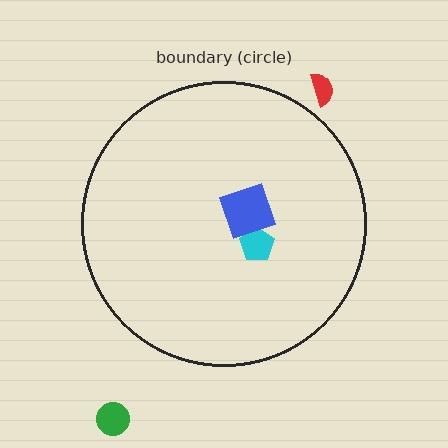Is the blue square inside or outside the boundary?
Inside.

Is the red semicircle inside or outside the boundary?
Outside.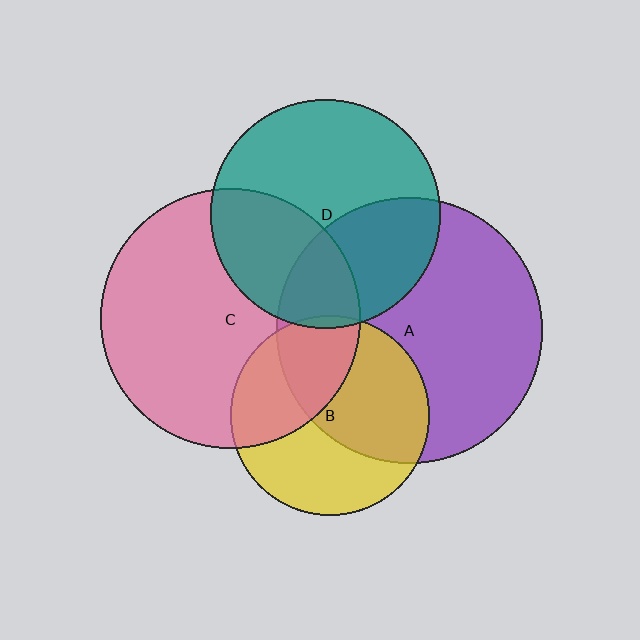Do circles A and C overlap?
Yes.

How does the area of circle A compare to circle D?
Approximately 1.3 times.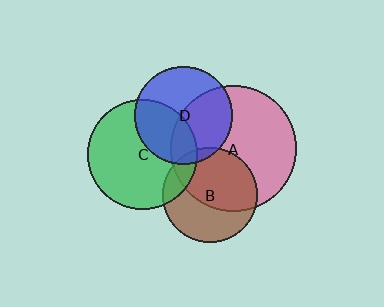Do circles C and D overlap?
Yes.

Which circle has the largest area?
Circle A (pink).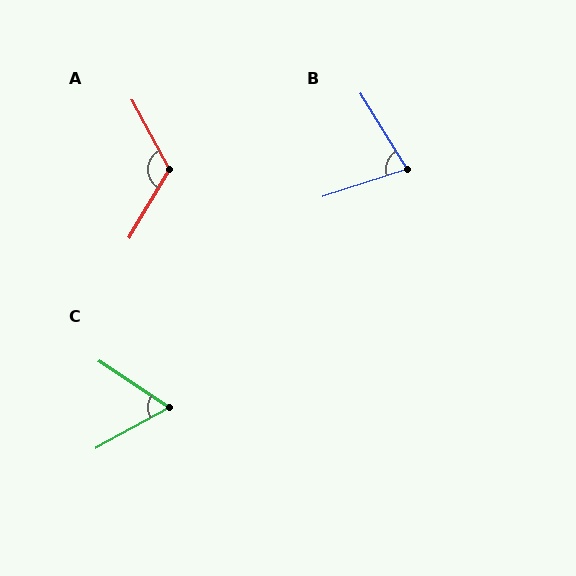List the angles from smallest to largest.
C (62°), B (76°), A (120°).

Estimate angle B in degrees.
Approximately 76 degrees.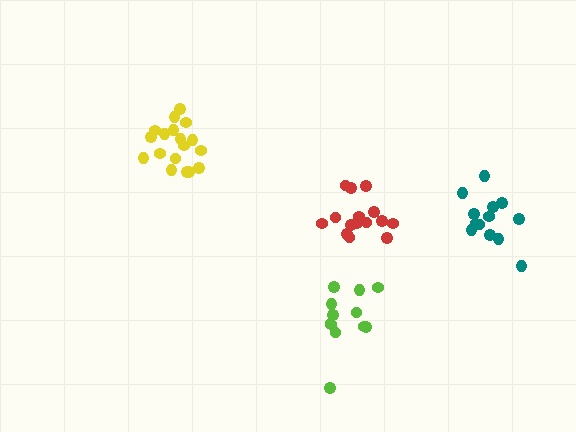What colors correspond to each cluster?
The clusters are colored: yellow, red, teal, lime.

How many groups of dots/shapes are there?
There are 4 groups.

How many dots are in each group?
Group 1: 18 dots, Group 2: 15 dots, Group 3: 13 dots, Group 4: 12 dots (58 total).